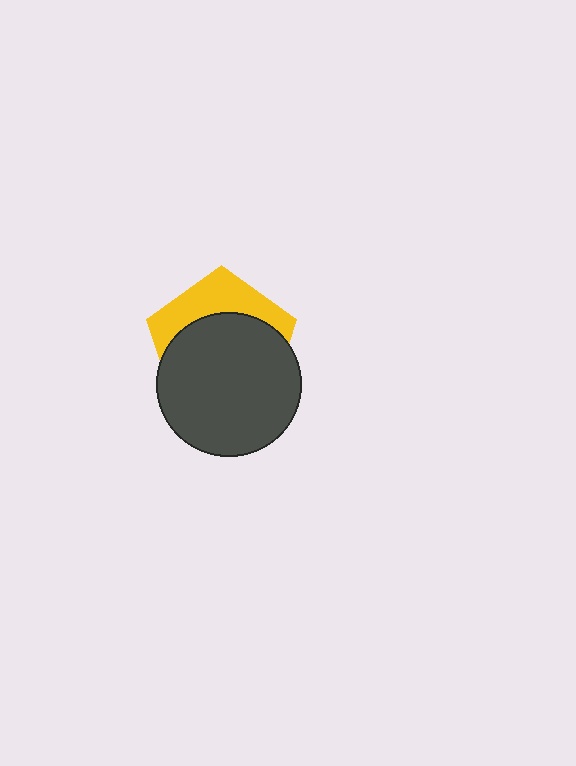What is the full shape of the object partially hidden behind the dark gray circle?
The partially hidden object is a yellow pentagon.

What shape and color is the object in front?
The object in front is a dark gray circle.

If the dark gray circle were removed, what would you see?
You would see the complete yellow pentagon.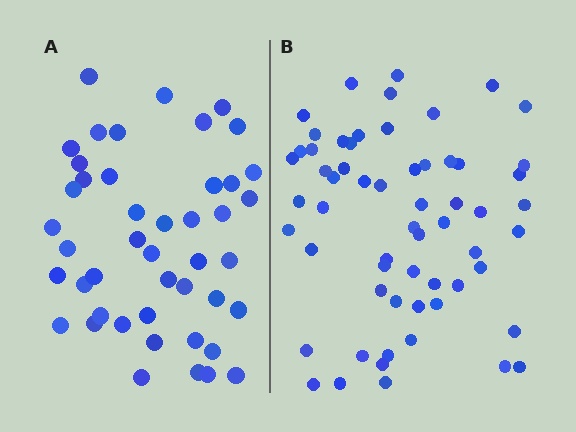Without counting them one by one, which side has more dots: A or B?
Region B (the right region) has more dots.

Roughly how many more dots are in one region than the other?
Region B has approximately 15 more dots than region A.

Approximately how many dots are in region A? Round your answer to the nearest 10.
About 40 dots. (The exact count is 45, which rounds to 40.)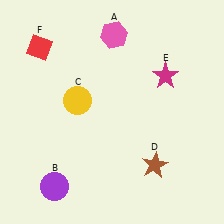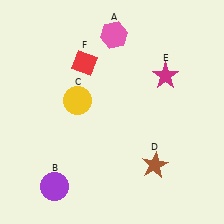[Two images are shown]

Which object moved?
The red diamond (F) moved right.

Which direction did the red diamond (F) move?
The red diamond (F) moved right.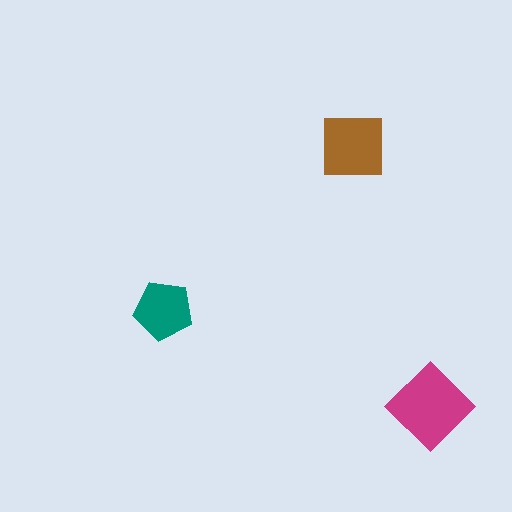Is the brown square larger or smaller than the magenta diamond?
Smaller.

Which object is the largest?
The magenta diamond.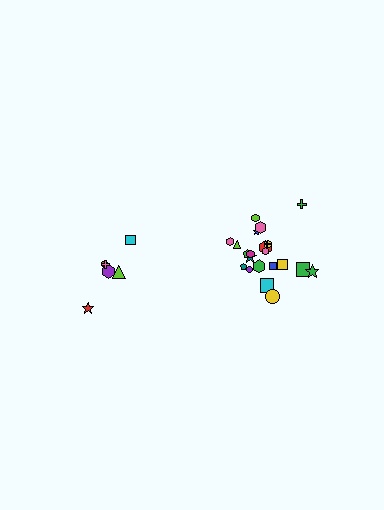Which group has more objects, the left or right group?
The right group.